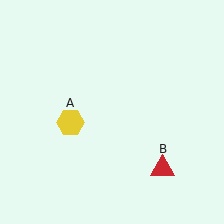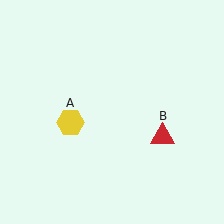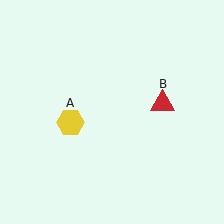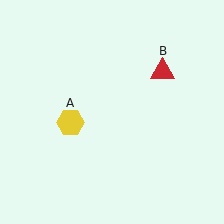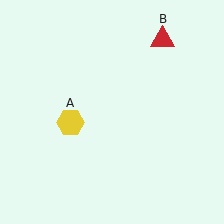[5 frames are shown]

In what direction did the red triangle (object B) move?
The red triangle (object B) moved up.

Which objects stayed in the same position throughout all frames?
Yellow hexagon (object A) remained stationary.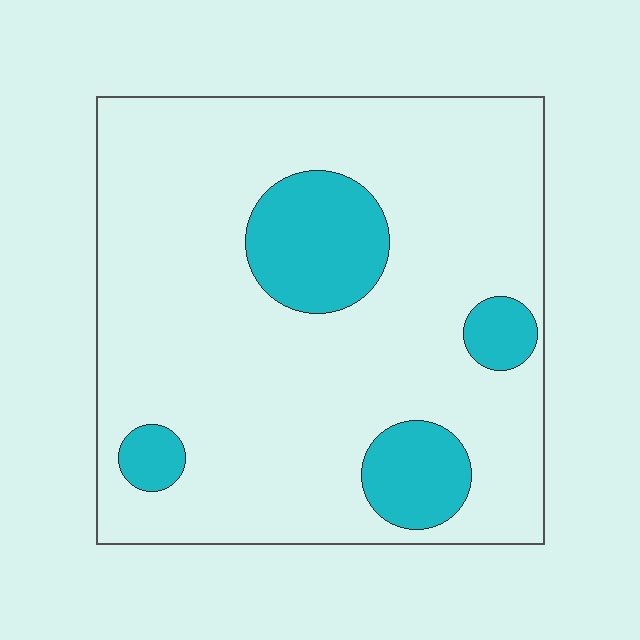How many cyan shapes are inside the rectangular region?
4.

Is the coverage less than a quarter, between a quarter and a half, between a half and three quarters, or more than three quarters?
Less than a quarter.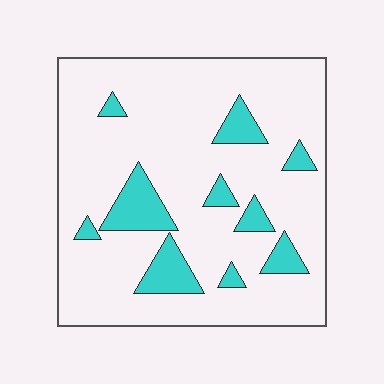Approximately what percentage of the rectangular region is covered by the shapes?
Approximately 15%.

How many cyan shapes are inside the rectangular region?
10.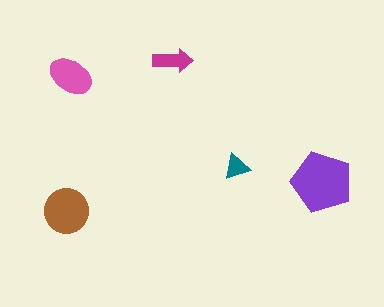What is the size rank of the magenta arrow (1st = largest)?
4th.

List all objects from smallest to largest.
The teal triangle, the magenta arrow, the pink ellipse, the brown circle, the purple pentagon.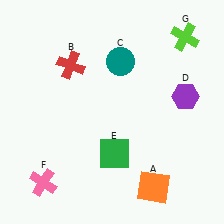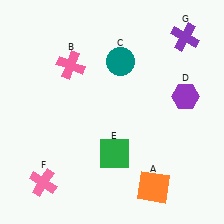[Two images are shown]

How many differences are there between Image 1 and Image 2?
There are 2 differences between the two images.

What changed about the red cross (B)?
In Image 1, B is red. In Image 2, it changed to pink.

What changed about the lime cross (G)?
In Image 1, G is lime. In Image 2, it changed to purple.